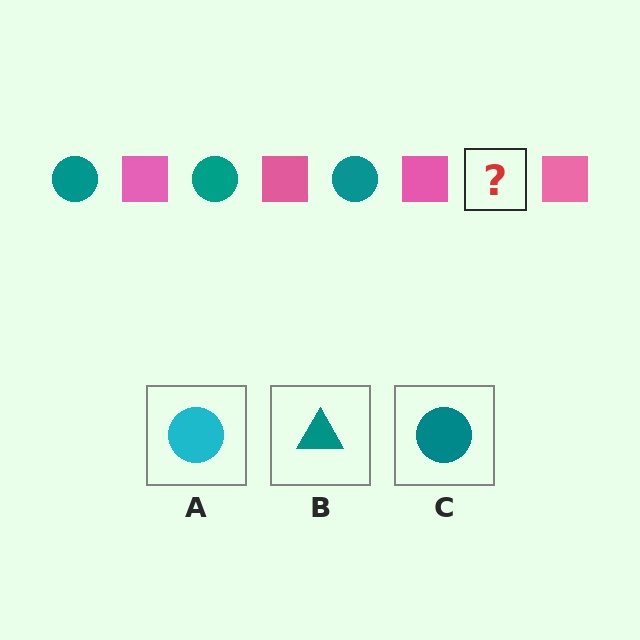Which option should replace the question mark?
Option C.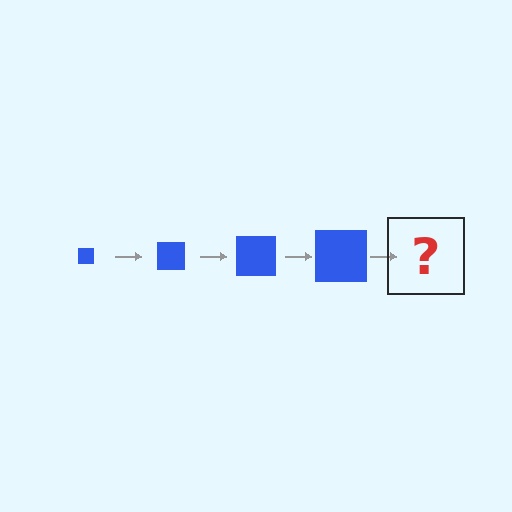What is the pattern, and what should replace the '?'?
The pattern is that the square gets progressively larger each step. The '?' should be a blue square, larger than the previous one.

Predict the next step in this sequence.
The next step is a blue square, larger than the previous one.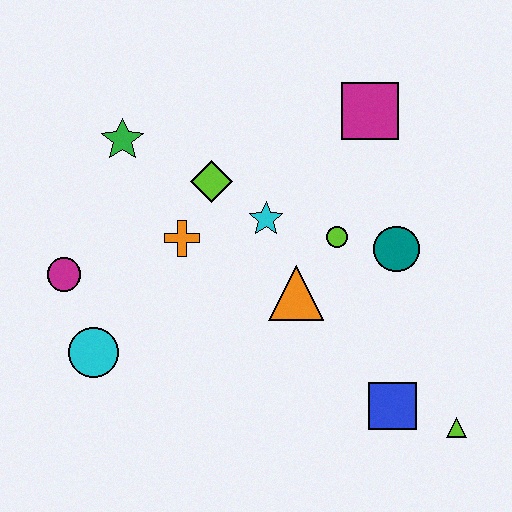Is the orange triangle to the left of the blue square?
Yes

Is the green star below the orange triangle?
No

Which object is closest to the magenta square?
The lime circle is closest to the magenta square.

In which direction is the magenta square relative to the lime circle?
The magenta square is above the lime circle.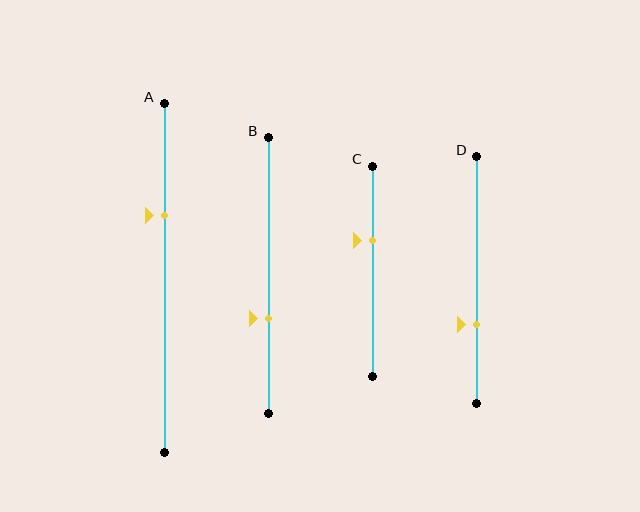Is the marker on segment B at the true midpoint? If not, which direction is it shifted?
No, the marker on segment B is shifted downward by about 16% of the segment length.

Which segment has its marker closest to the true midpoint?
Segment C has its marker closest to the true midpoint.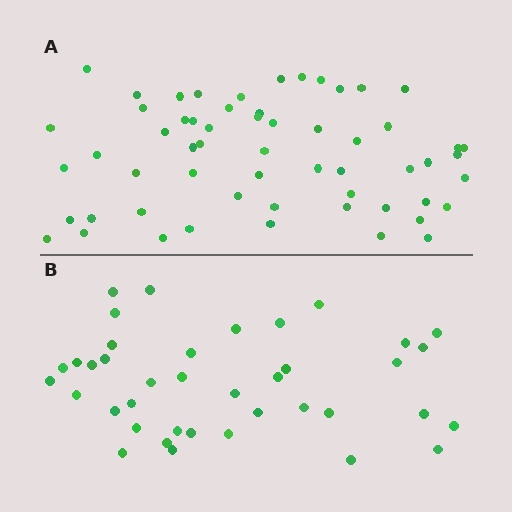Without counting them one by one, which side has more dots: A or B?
Region A (the top region) has more dots.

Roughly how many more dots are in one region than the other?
Region A has approximately 20 more dots than region B.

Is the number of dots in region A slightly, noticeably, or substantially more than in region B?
Region A has substantially more. The ratio is roughly 1.5 to 1.